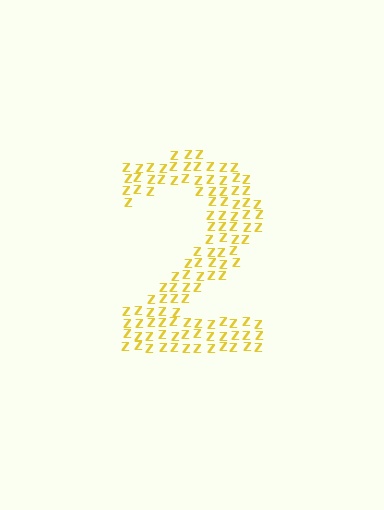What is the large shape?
The large shape is the digit 2.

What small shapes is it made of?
It is made of small letter Z's.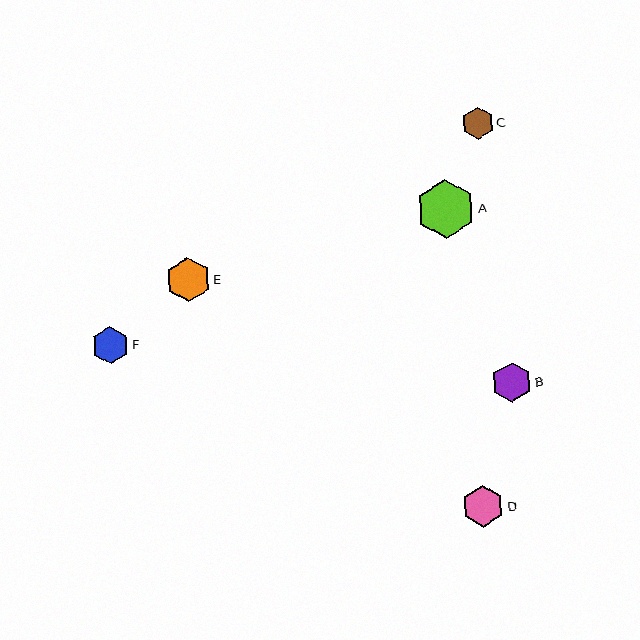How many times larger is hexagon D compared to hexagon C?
Hexagon D is approximately 1.3 times the size of hexagon C.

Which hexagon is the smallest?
Hexagon C is the smallest with a size of approximately 32 pixels.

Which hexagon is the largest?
Hexagon A is the largest with a size of approximately 59 pixels.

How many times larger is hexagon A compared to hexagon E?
Hexagon A is approximately 1.3 times the size of hexagon E.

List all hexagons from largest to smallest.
From largest to smallest: A, E, D, B, F, C.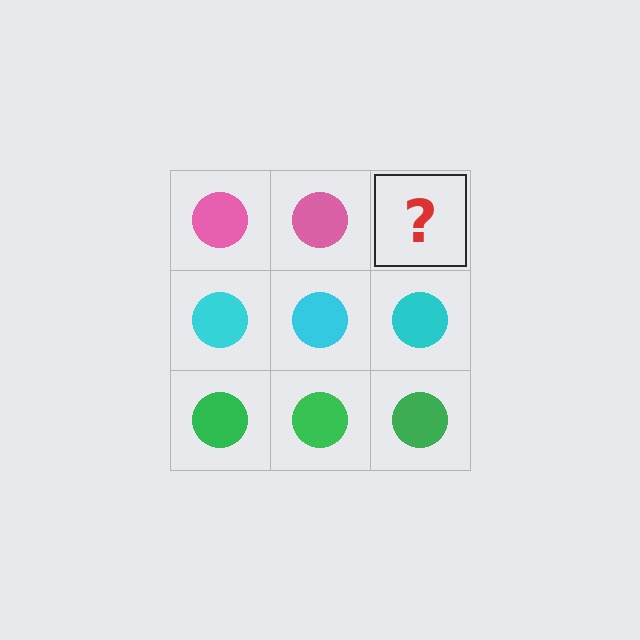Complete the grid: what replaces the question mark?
The question mark should be replaced with a pink circle.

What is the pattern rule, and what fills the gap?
The rule is that each row has a consistent color. The gap should be filled with a pink circle.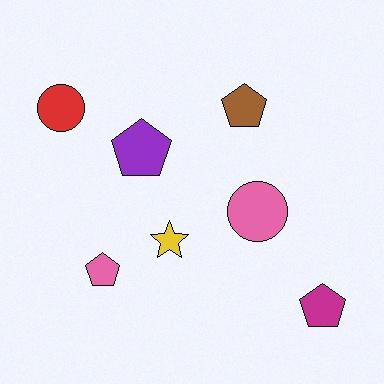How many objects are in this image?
There are 7 objects.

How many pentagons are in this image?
There are 4 pentagons.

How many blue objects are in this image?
There are no blue objects.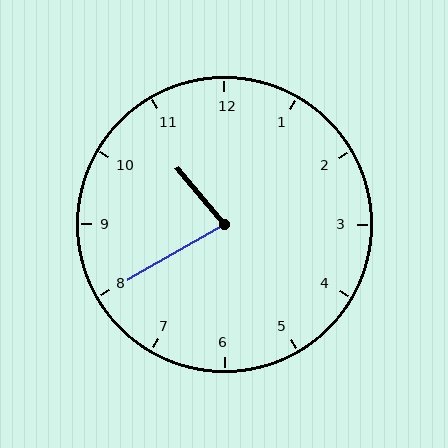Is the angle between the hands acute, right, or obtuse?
It is acute.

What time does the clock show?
10:40.